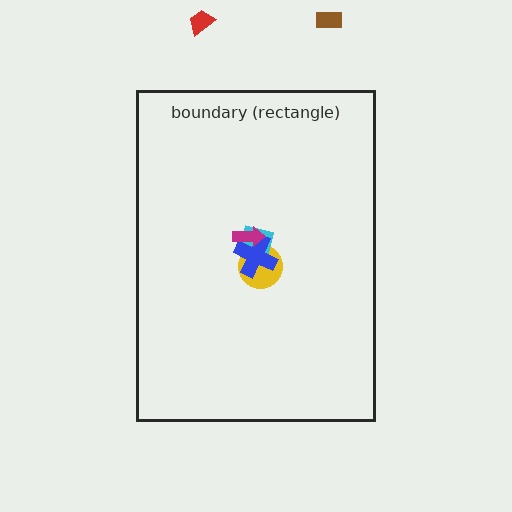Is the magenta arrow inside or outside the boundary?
Inside.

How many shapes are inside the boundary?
4 inside, 2 outside.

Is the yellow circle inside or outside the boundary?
Inside.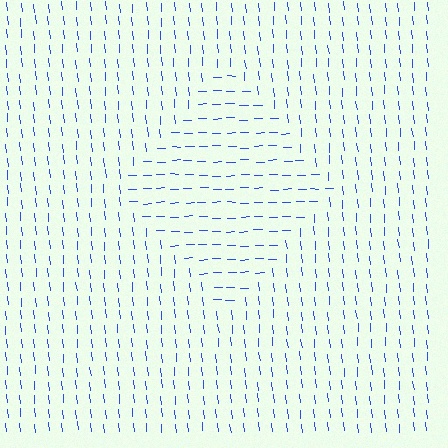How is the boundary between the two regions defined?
The boundary is defined purely by a change in line orientation (approximately 86 degrees difference). All lines are the same color and thickness.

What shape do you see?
I see a diamond.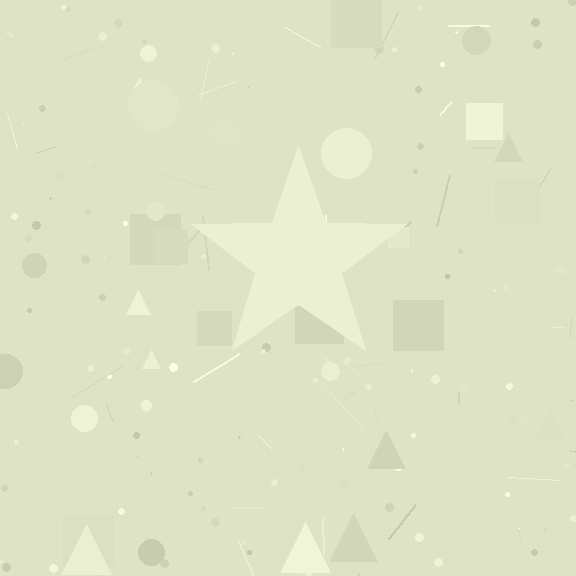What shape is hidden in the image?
A star is hidden in the image.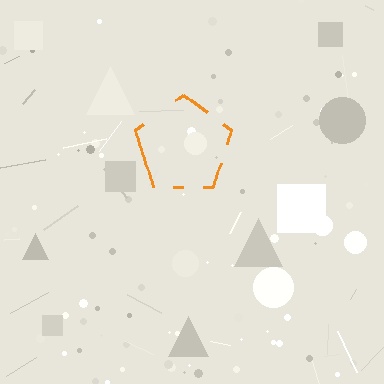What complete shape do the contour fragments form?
The contour fragments form a pentagon.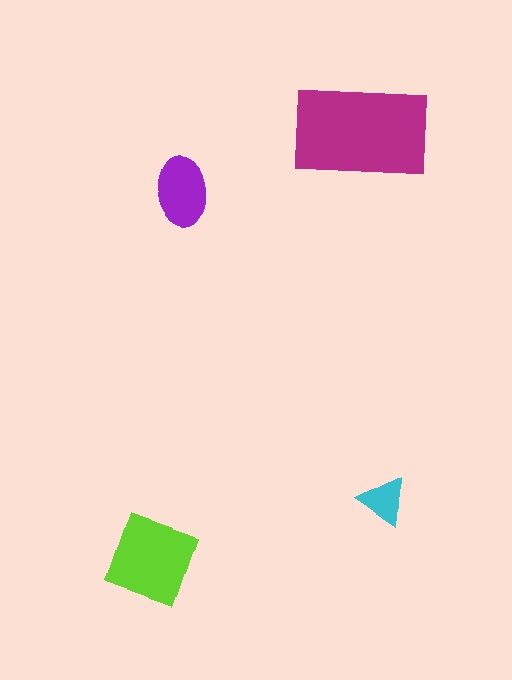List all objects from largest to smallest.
The magenta rectangle, the lime square, the purple ellipse, the cyan triangle.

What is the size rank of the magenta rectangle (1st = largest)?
1st.